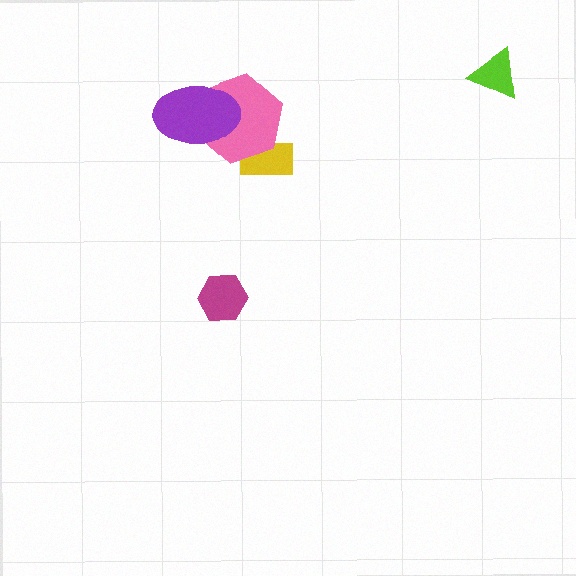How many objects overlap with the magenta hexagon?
0 objects overlap with the magenta hexagon.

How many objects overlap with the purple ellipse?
1 object overlaps with the purple ellipse.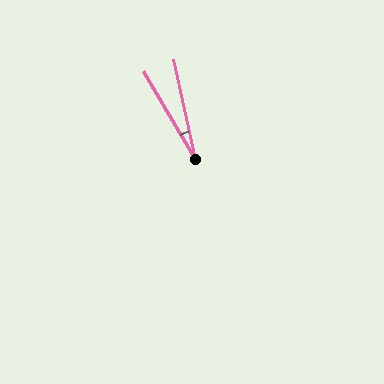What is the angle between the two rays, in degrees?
Approximately 18 degrees.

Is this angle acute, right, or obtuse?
It is acute.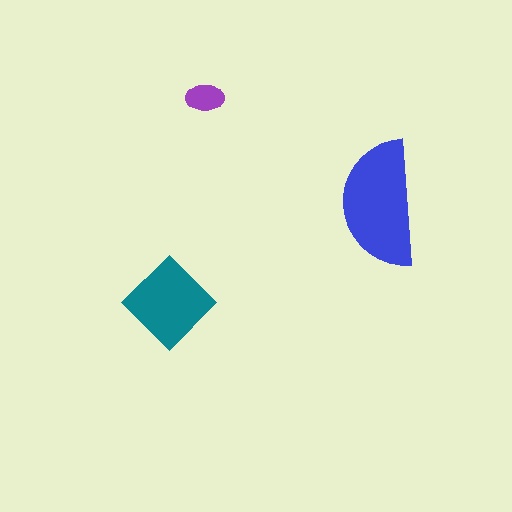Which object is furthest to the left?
The teal diamond is leftmost.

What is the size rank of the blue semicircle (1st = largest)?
1st.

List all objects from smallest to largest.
The purple ellipse, the teal diamond, the blue semicircle.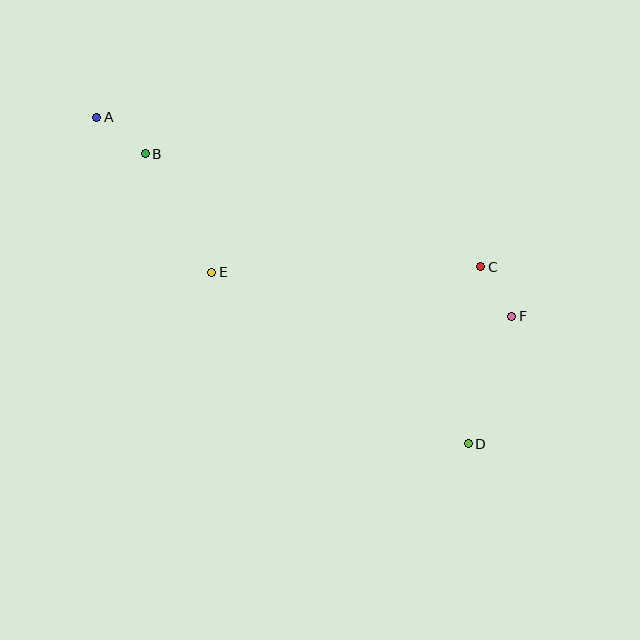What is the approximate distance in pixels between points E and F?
The distance between E and F is approximately 303 pixels.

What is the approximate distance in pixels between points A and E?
The distance between A and E is approximately 193 pixels.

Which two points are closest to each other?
Points C and F are closest to each other.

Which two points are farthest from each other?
Points A and D are farthest from each other.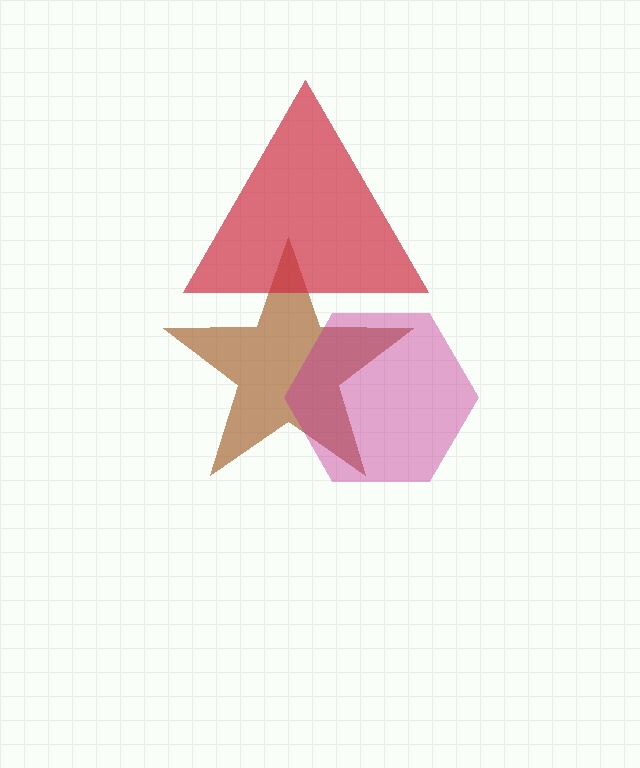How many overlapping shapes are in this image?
There are 3 overlapping shapes in the image.